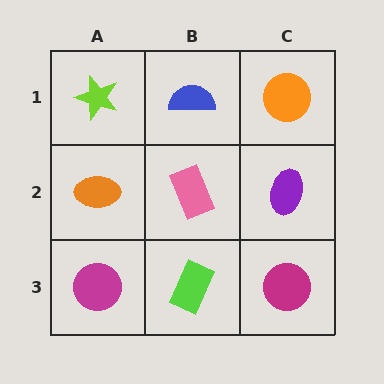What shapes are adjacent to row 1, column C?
A purple ellipse (row 2, column C), a blue semicircle (row 1, column B).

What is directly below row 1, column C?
A purple ellipse.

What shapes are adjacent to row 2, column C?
An orange circle (row 1, column C), a magenta circle (row 3, column C), a pink rectangle (row 2, column B).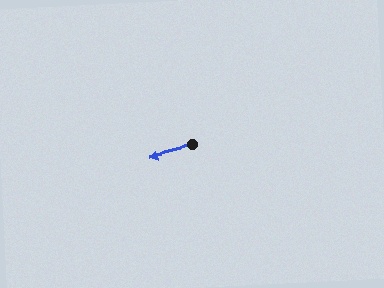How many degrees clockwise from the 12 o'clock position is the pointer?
Approximately 254 degrees.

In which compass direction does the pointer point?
West.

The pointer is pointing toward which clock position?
Roughly 8 o'clock.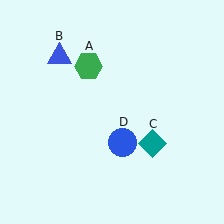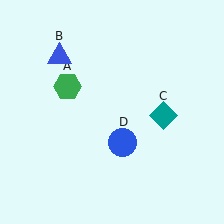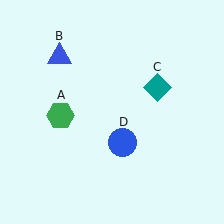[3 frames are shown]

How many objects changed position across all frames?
2 objects changed position: green hexagon (object A), teal diamond (object C).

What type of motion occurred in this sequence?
The green hexagon (object A), teal diamond (object C) rotated counterclockwise around the center of the scene.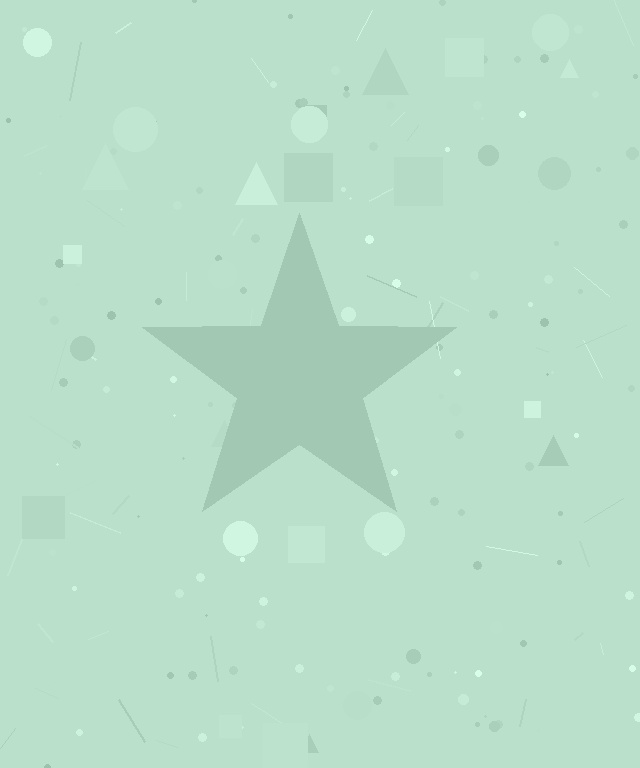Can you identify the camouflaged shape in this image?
The camouflaged shape is a star.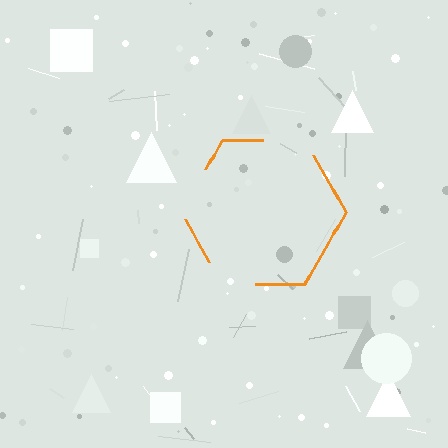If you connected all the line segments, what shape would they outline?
They would outline a hexagon.